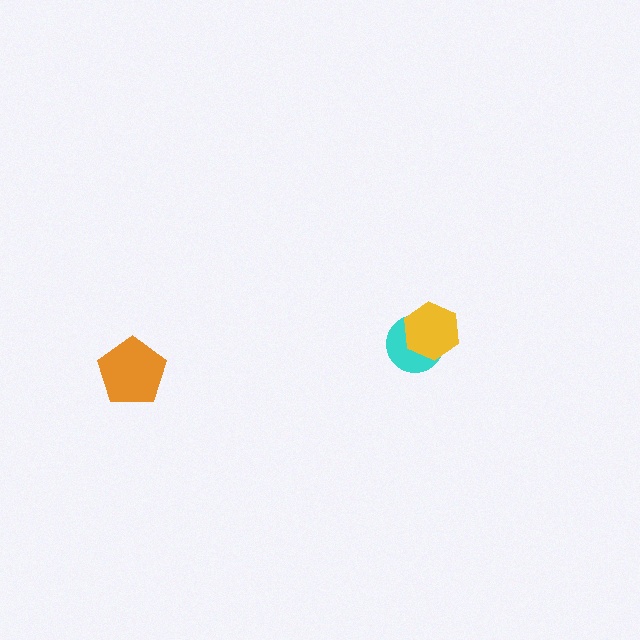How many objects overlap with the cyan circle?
1 object overlaps with the cyan circle.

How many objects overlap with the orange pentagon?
0 objects overlap with the orange pentagon.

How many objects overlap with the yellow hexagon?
1 object overlaps with the yellow hexagon.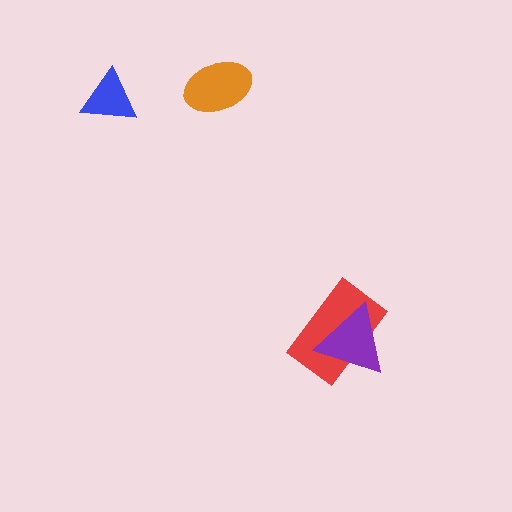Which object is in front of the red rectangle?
The purple triangle is in front of the red rectangle.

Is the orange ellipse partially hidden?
No, no other shape covers it.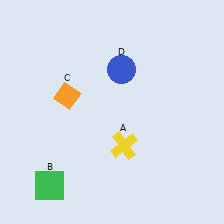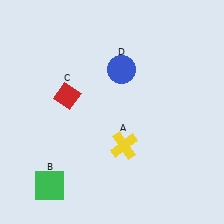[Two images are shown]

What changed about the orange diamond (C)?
In Image 1, C is orange. In Image 2, it changed to red.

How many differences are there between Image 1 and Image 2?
There is 1 difference between the two images.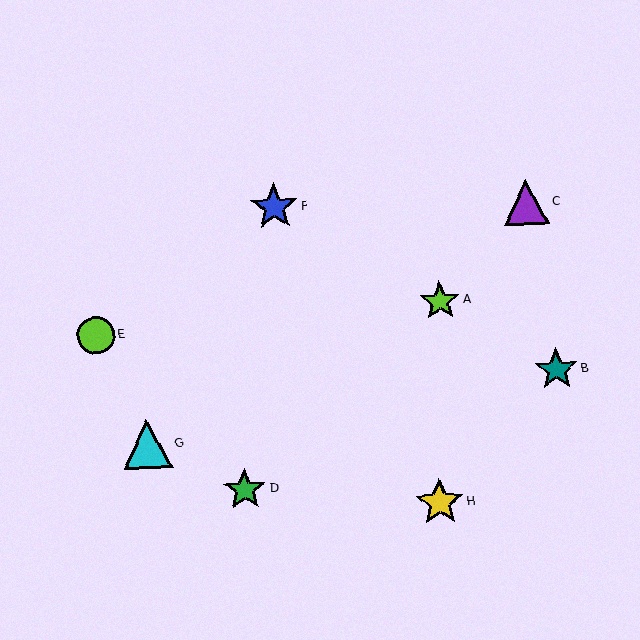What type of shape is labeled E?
Shape E is a lime circle.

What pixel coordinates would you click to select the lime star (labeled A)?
Click at (440, 301) to select the lime star A.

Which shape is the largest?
The cyan triangle (labeled G) is the largest.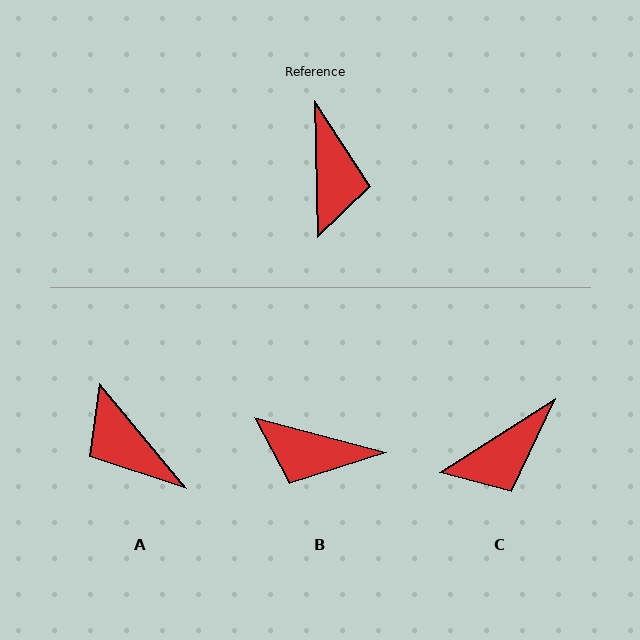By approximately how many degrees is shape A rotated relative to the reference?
Approximately 141 degrees clockwise.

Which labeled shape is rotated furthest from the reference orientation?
A, about 141 degrees away.